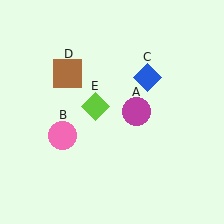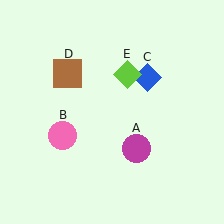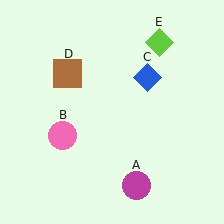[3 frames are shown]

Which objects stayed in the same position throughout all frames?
Pink circle (object B) and blue diamond (object C) and brown square (object D) remained stationary.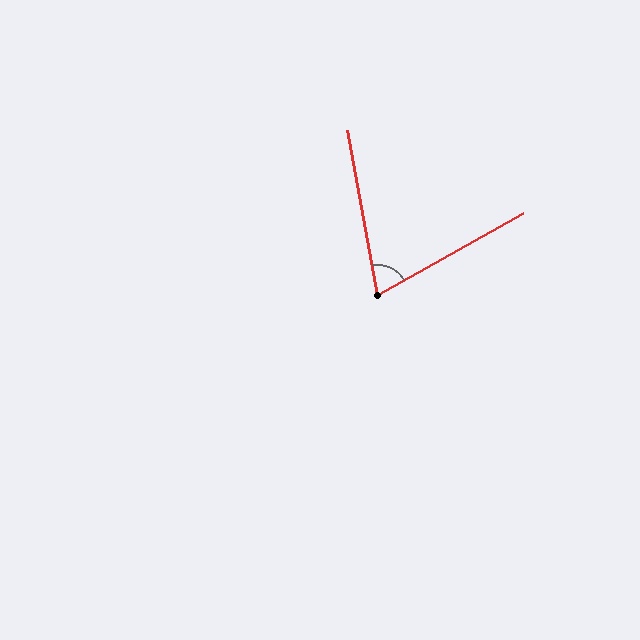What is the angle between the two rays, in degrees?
Approximately 71 degrees.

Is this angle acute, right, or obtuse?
It is acute.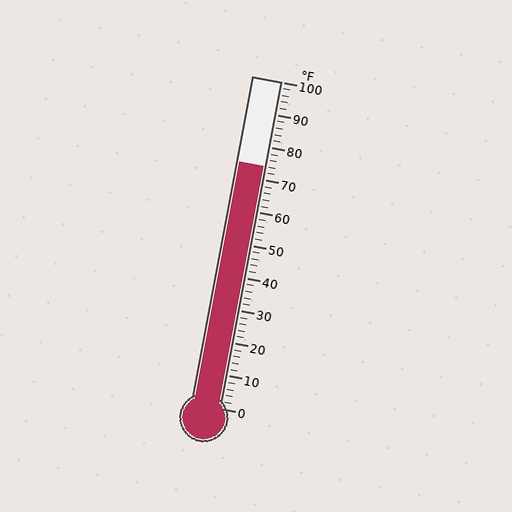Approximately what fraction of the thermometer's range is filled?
The thermometer is filled to approximately 75% of its range.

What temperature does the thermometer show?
The thermometer shows approximately 74°F.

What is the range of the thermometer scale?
The thermometer scale ranges from 0°F to 100°F.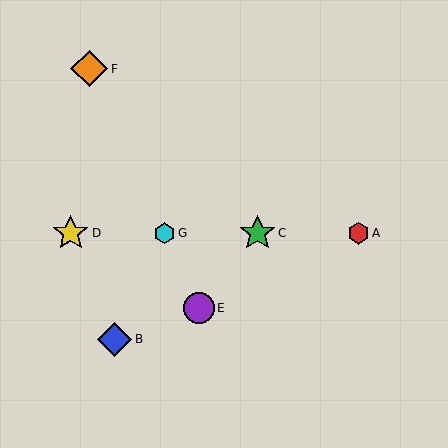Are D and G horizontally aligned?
Yes, both are at y≈233.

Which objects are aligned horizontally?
Objects A, C, D, G are aligned horizontally.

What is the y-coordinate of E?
Object E is at y≈308.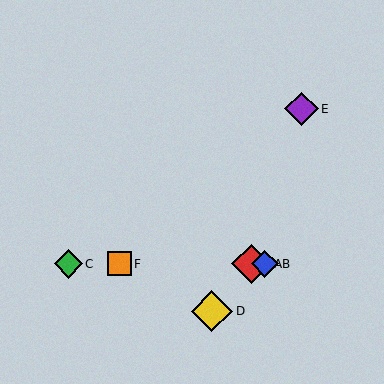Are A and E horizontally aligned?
No, A is at y≈264 and E is at y≈109.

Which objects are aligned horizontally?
Objects A, B, C, F are aligned horizontally.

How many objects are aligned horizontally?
4 objects (A, B, C, F) are aligned horizontally.